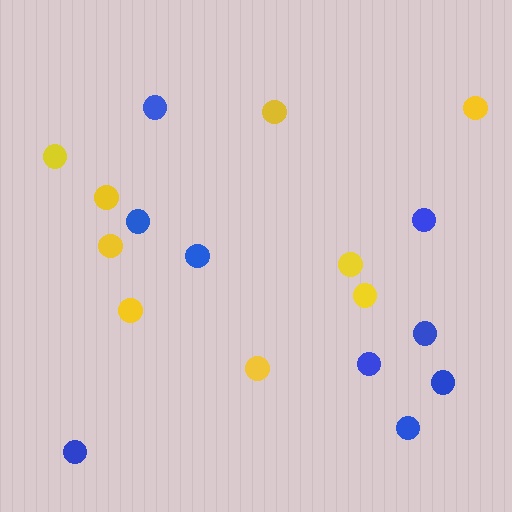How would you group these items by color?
There are 2 groups: one group of blue circles (9) and one group of yellow circles (9).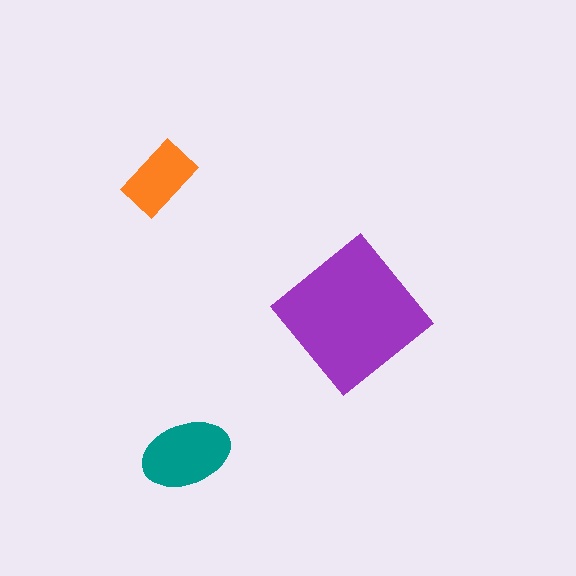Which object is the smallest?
The orange rectangle.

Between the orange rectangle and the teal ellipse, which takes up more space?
The teal ellipse.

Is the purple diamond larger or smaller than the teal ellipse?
Larger.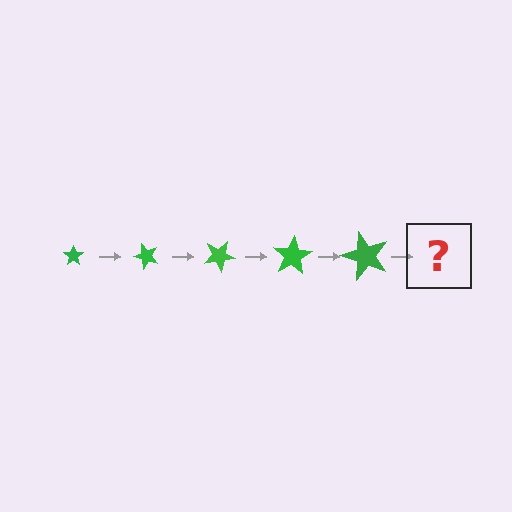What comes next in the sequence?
The next element should be a star, larger than the previous one and rotated 250 degrees from the start.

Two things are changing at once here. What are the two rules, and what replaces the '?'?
The two rules are that the star grows larger each step and it rotates 50 degrees each step. The '?' should be a star, larger than the previous one and rotated 250 degrees from the start.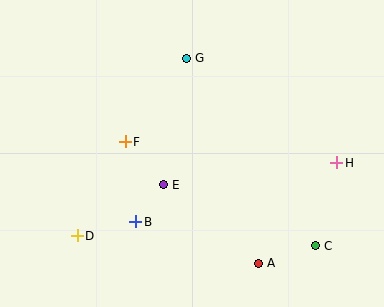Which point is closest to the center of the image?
Point E at (163, 185) is closest to the center.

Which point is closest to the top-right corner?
Point H is closest to the top-right corner.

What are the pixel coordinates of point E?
Point E is at (163, 185).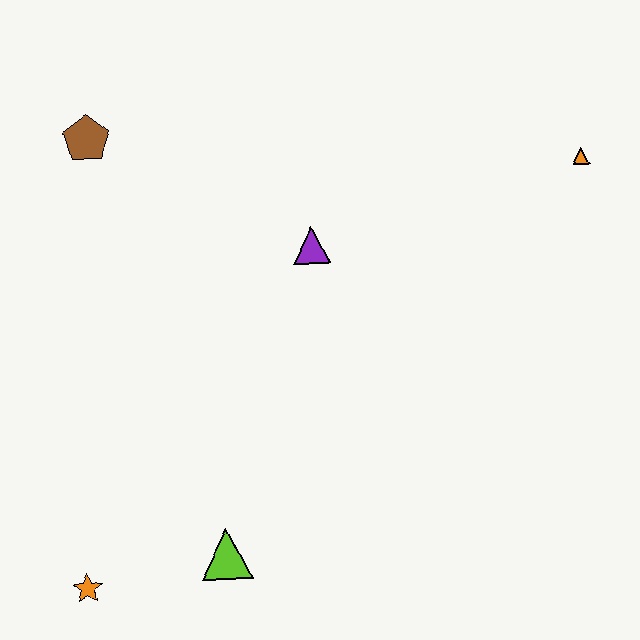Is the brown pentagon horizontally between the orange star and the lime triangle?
Yes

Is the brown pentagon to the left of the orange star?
No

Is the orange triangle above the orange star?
Yes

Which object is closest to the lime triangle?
The orange star is closest to the lime triangle.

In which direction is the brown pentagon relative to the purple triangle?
The brown pentagon is to the left of the purple triangle.